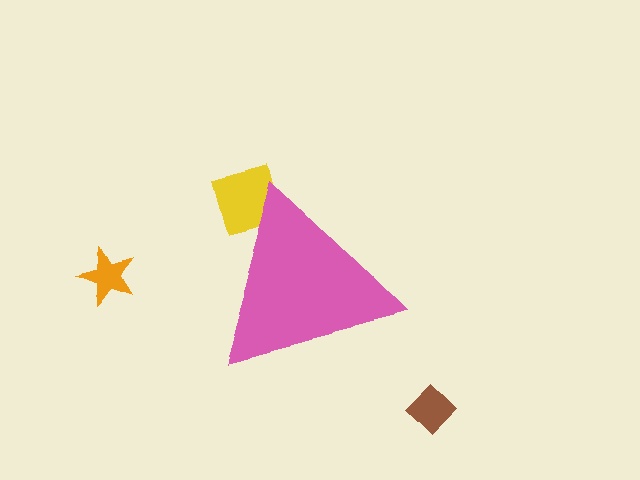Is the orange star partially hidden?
No, the orange star is fully visible.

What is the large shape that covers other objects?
A pink triangle.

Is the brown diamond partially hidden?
No, the brown diamond is fully visible.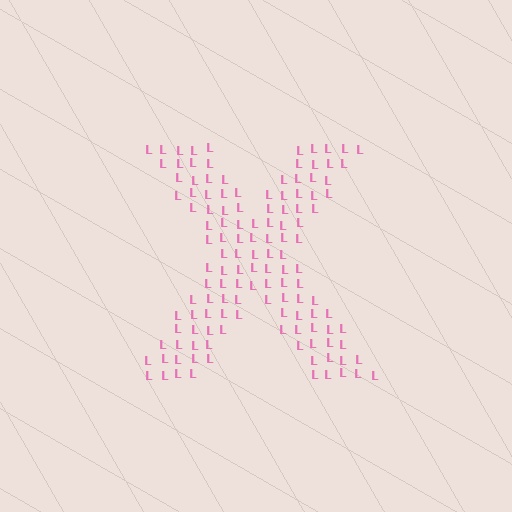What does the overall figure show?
The overall figure shows the letter X.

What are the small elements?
The small elements are letter L's.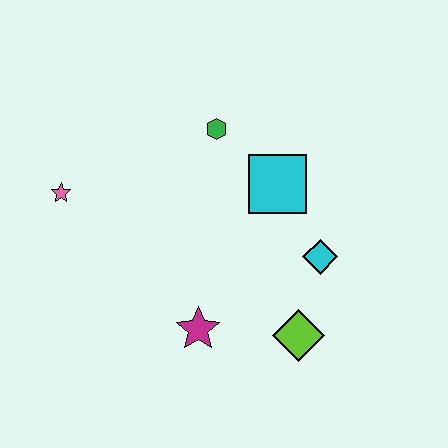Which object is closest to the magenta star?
The lime diamond is closest to the magenta star.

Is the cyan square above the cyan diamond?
Yes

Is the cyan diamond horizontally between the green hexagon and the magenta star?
No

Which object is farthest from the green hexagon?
The lime diamond is farthest from the green hexagon.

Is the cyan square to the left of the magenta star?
No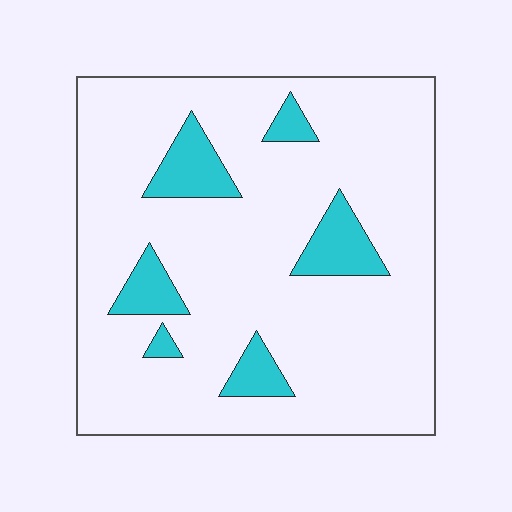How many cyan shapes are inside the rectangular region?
6.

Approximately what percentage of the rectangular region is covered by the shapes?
Approximately 15%.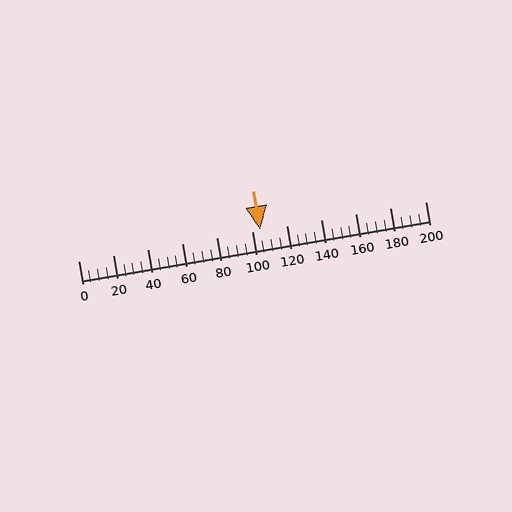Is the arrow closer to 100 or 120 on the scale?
The arrow is closer to 100.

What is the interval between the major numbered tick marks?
The major tick marks are spaced 20 units apart.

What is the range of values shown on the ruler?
The ruler shows values from 0 to 200.